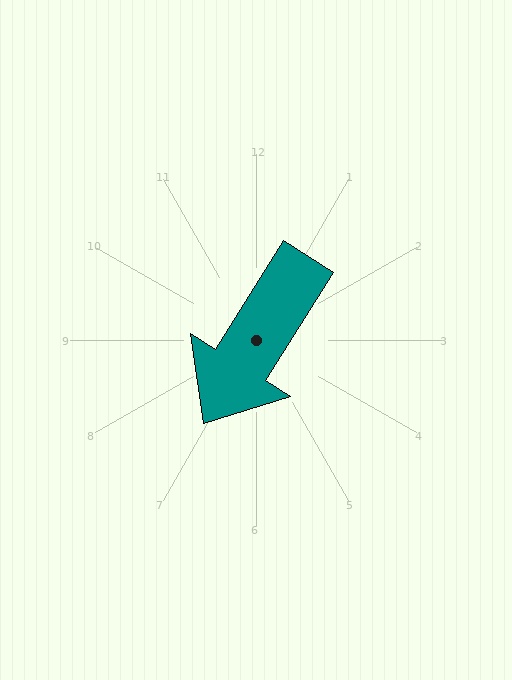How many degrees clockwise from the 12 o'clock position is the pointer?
Approximately 212 degrees.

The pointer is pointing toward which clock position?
Roughly 7 o'clock.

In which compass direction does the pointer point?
Southwest.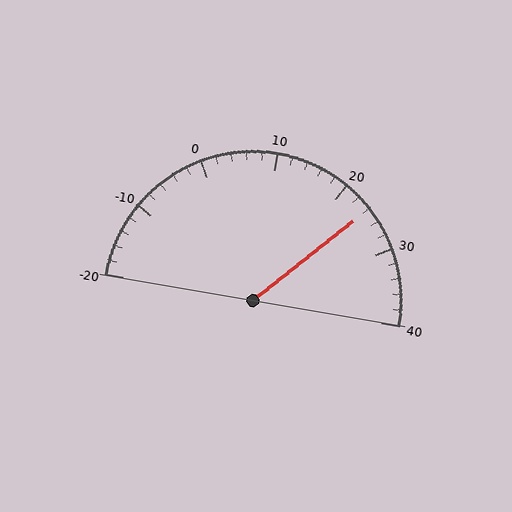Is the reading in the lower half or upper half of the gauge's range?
The reading is in the upper half of the range (-20 to 40).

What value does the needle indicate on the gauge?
The needle indicates approximately 24.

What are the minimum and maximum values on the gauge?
The gauge ranges from -20 to 40.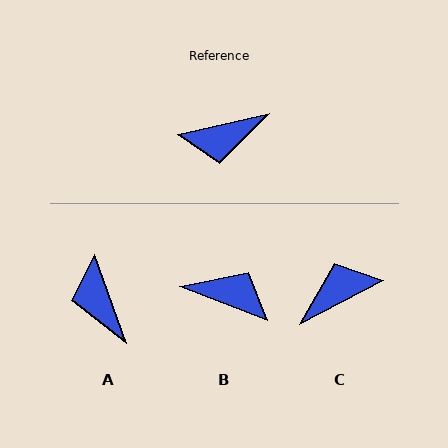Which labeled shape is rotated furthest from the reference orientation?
C, about 165 degrees away.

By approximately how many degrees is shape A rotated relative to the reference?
Approximately 83 degrees clockwise.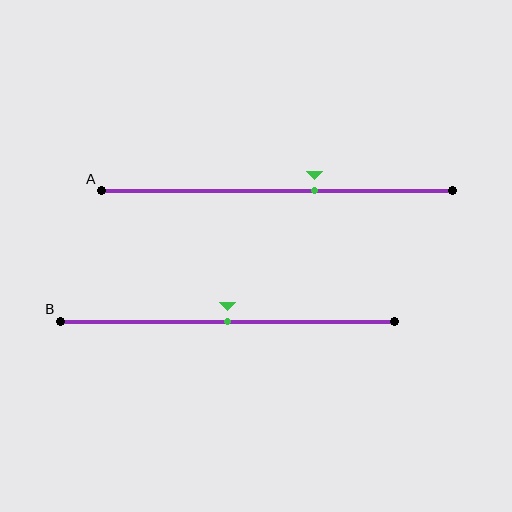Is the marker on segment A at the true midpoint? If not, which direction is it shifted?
No, the marker on segment A is shifted to the right by about 11% of the segment length.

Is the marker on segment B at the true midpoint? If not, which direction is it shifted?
Yes, the marker on segment B is at the true midpoint.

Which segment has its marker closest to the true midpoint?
Segment B has its marker closest to the true midpoint.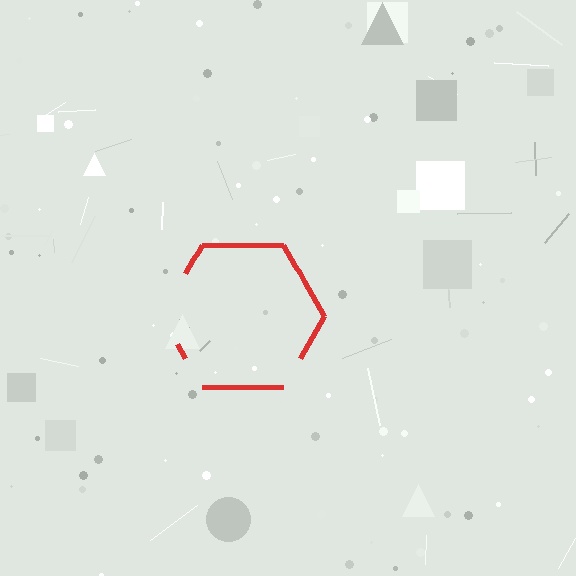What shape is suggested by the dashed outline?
The dashed outline suggests a hexagon.